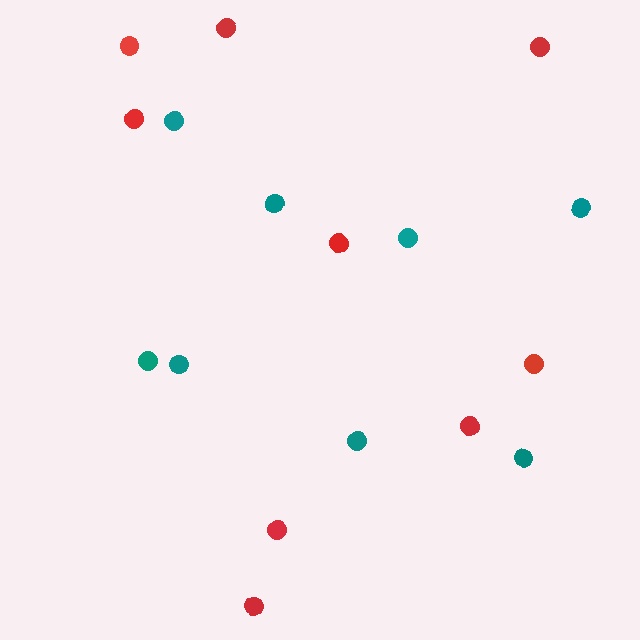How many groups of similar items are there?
There are 2 groups: one group of teal circles (8) and one group of red circles (9).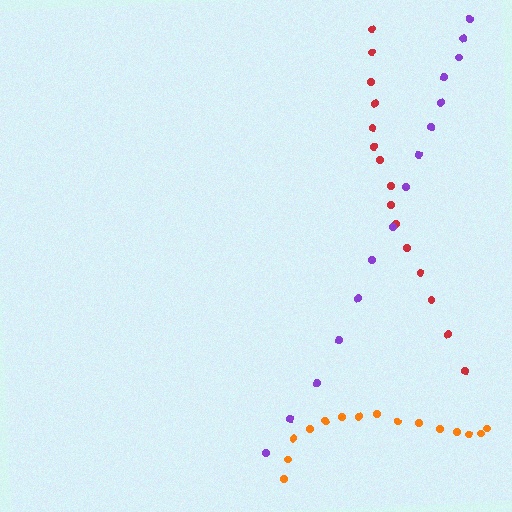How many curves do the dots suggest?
There are 3 distinct paths.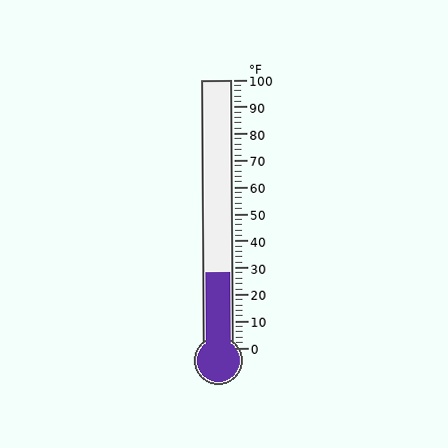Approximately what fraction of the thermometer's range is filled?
The thermometer is filled to approximately 30% of its range.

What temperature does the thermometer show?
The thermometer shows approximately 28°F.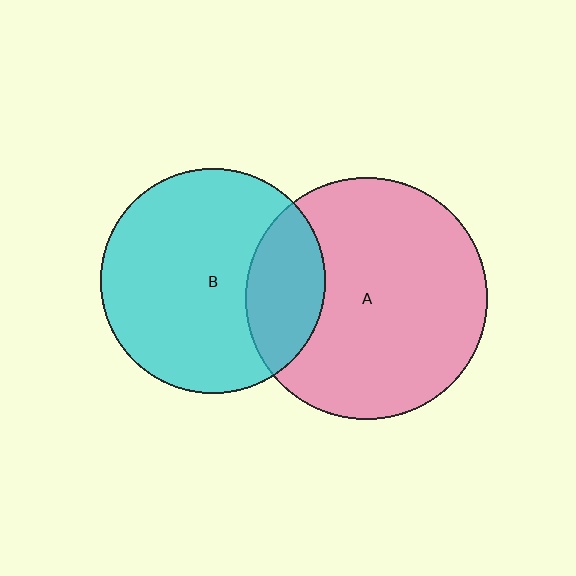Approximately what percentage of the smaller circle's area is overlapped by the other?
Approximately 25%.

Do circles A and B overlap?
Yes.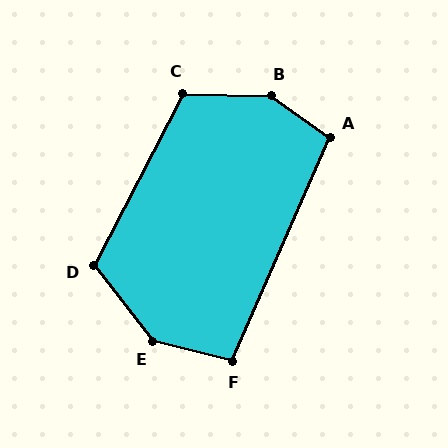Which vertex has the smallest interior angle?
F, at approximately 100 degrees.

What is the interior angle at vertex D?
Approximately 114 degrees (obtuse).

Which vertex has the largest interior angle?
B, at approximately 146 degrees.